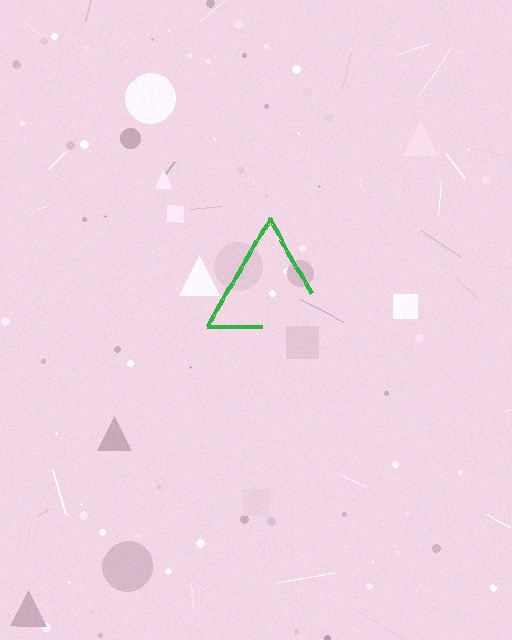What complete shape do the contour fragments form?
The contour fragments form a triangle.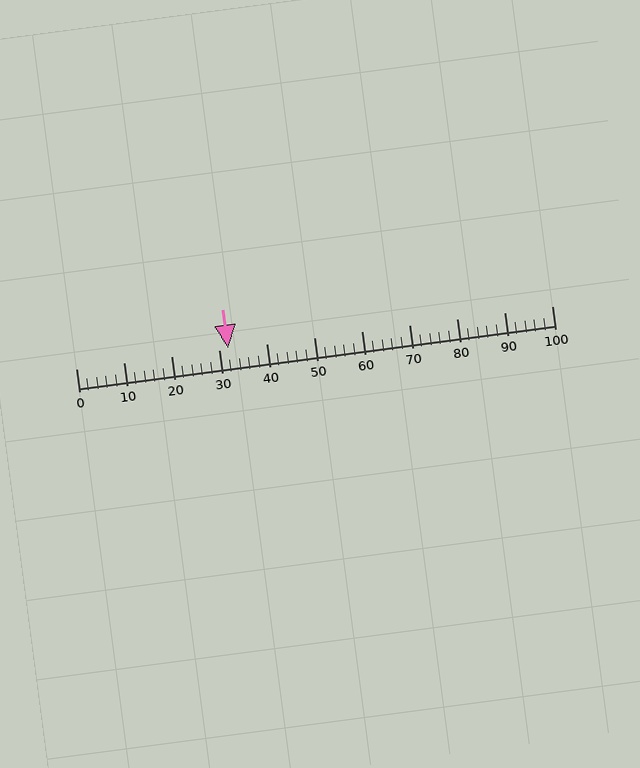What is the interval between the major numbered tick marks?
The major tick marks are spaced 10 units apart.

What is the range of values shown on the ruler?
The ruler shows values from 0 to 100.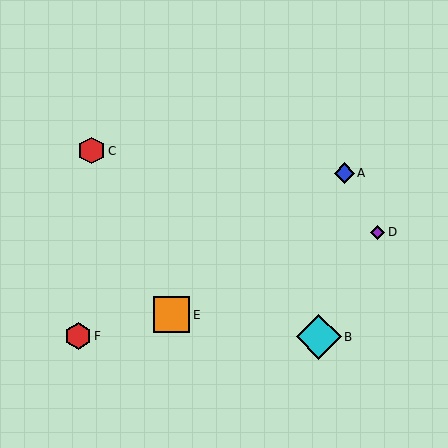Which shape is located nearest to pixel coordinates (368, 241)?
The purple diamond (labeled D) at (378, 232) is nearest to that location.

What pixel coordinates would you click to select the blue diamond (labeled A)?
Click at (344, 173) to select the blue diamond A.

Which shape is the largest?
The cyan diamond (labeled B) is the largest.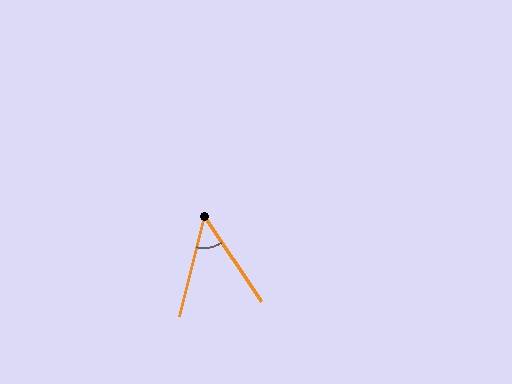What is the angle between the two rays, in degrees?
Approximately 48 degrees.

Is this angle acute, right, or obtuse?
It is acute.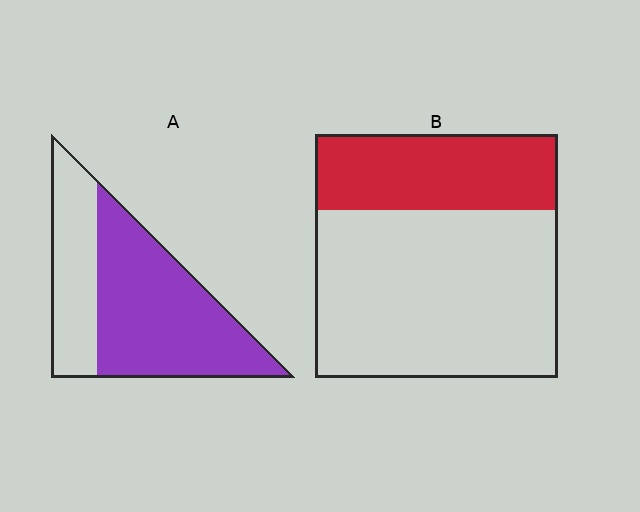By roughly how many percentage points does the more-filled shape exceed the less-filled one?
By roughly 35 percentage points (A over B).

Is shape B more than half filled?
No.